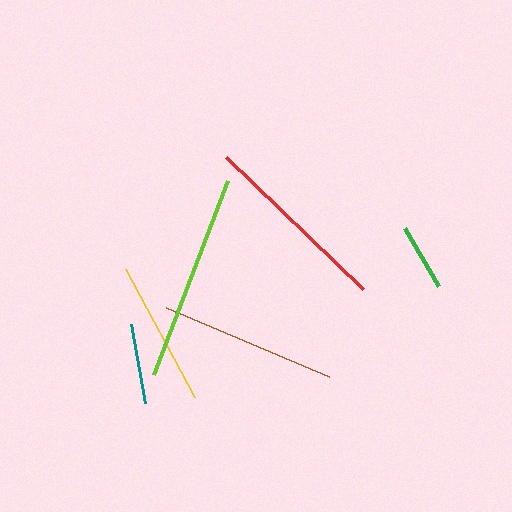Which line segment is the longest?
The lime line is the longest at approximately 207 pixels.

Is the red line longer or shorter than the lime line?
The lime line is longer than the red line.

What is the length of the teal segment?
The teal segment is approximately 79 pixels long.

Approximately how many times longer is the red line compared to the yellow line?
The red line is approximately 1.3 times the length of the yellow line.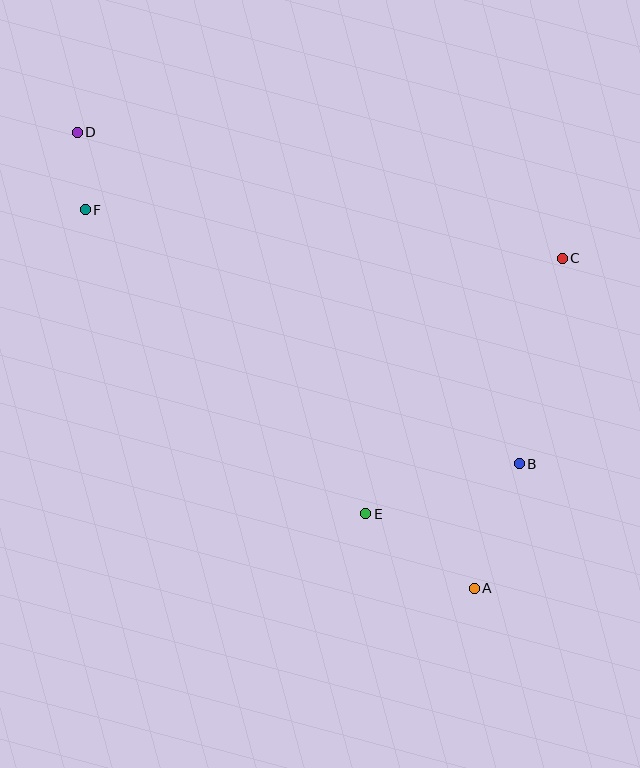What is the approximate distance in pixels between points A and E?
The distance between A and E is approximately 132 pixels.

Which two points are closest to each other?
Points D and F are closest to each other.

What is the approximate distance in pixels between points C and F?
The distance between C and F is approximately 479 pixels.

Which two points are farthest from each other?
Points A and D are farthest from each other.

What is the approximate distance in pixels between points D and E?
The distance between D and E is approximately 478 pixels.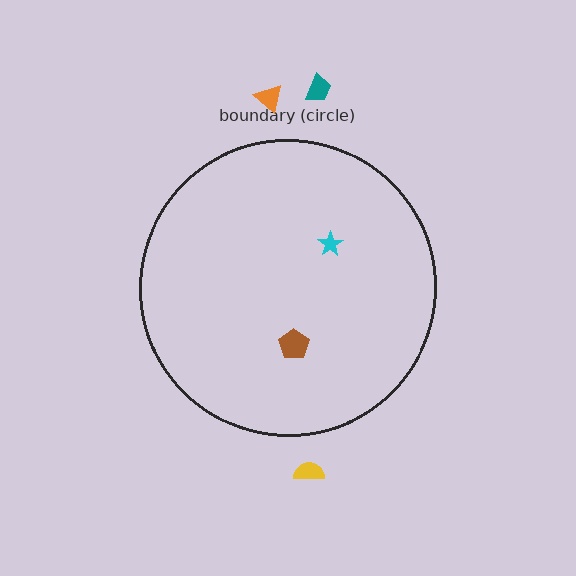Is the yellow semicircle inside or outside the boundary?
Outside.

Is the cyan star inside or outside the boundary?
Inside.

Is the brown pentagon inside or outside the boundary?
Inside.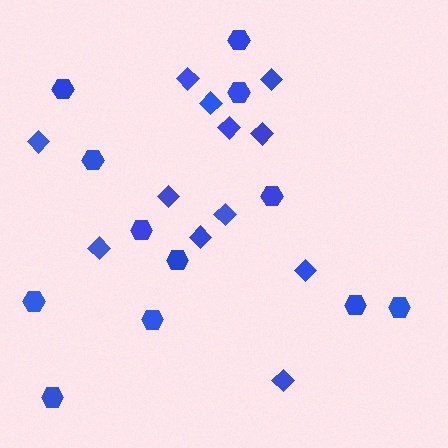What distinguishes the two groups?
There are 2 groups: one group of hexagons (12) and one group of diamonds (12).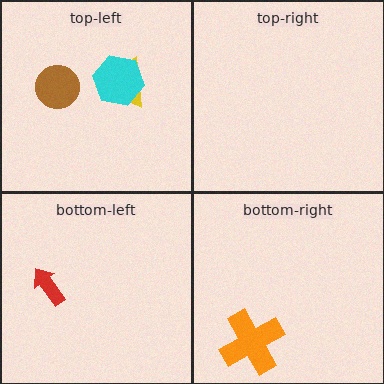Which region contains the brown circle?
The top-left region.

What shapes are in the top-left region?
The yellow triangle, the brown circle, the cyan hexagon.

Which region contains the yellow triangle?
The top-left region.